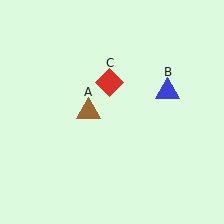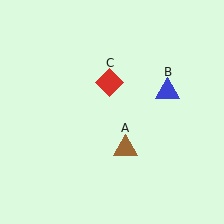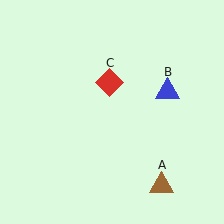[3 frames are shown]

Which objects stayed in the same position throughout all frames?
Blue triangle (object B) and red diamond (object C) remained stationary.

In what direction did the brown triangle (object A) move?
The brown triangle (object A) moved down and to the right.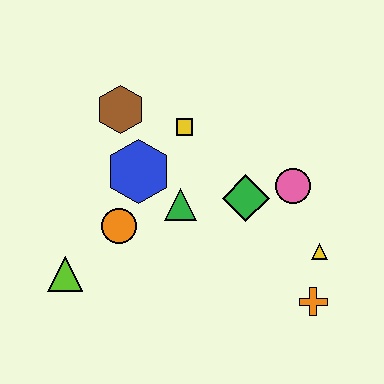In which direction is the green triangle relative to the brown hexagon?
The green triangle is below the brown hexagon.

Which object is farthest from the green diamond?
The lime triangle is farthest from the green diamond.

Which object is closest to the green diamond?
The pink circle is closest to the green diamond.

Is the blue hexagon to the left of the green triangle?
Yes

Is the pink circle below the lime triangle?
No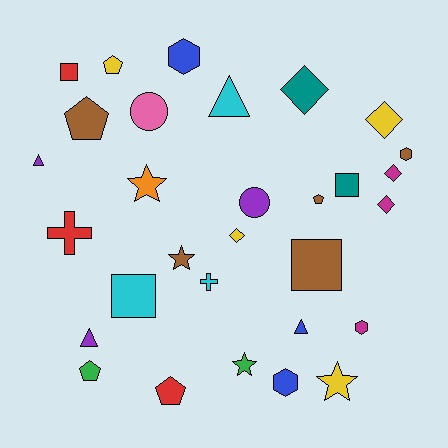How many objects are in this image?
There are 30 objects.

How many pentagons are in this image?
There are 5 pentagons.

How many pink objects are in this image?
There is 1 pink object.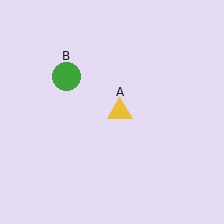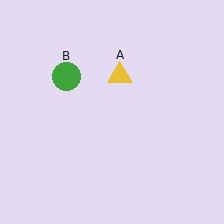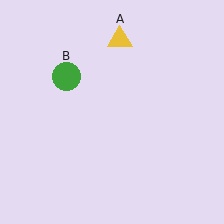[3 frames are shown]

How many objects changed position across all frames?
1 object changed position: yellow triangle (object A).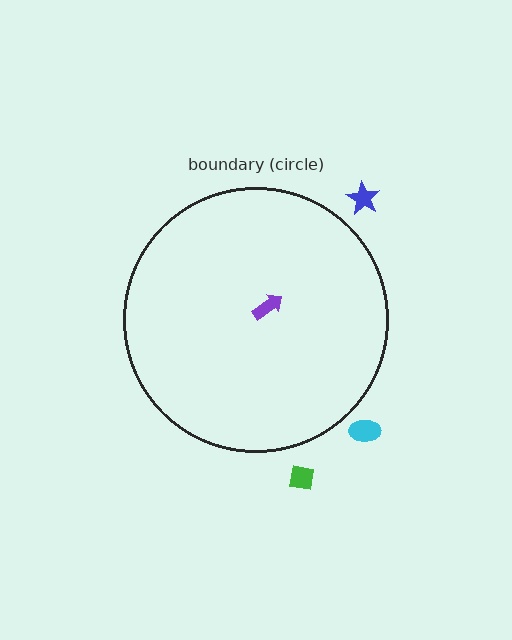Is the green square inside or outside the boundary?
Outside.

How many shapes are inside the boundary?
1 inside, 3 outside.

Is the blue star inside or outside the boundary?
Outside.